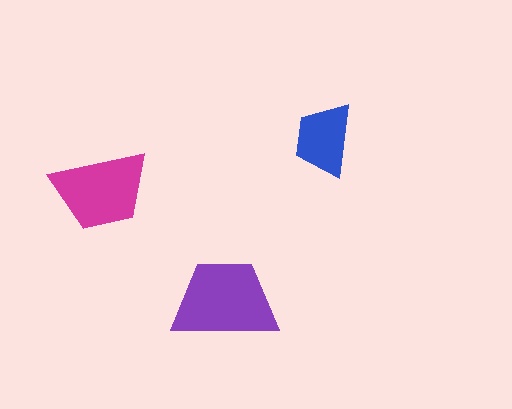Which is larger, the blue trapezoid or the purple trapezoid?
The purple one.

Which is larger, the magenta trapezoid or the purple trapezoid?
The purple one.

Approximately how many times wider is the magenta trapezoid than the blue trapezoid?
About 1.5 times wider.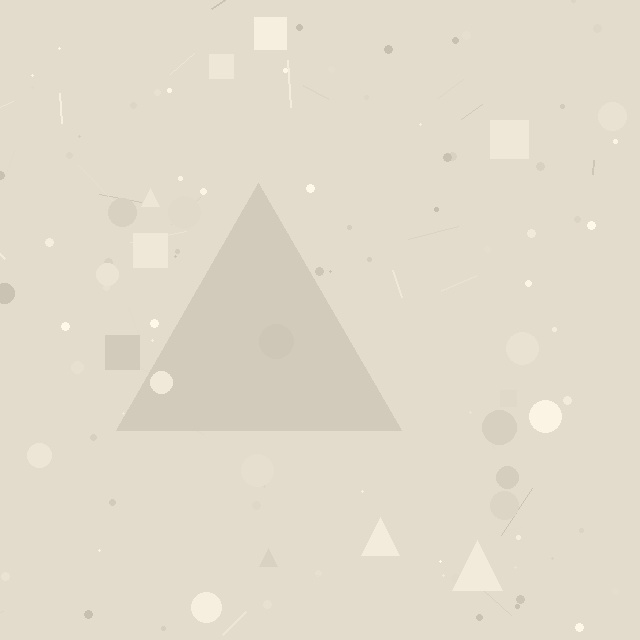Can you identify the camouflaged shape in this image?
The camouflaged shape is a triangle.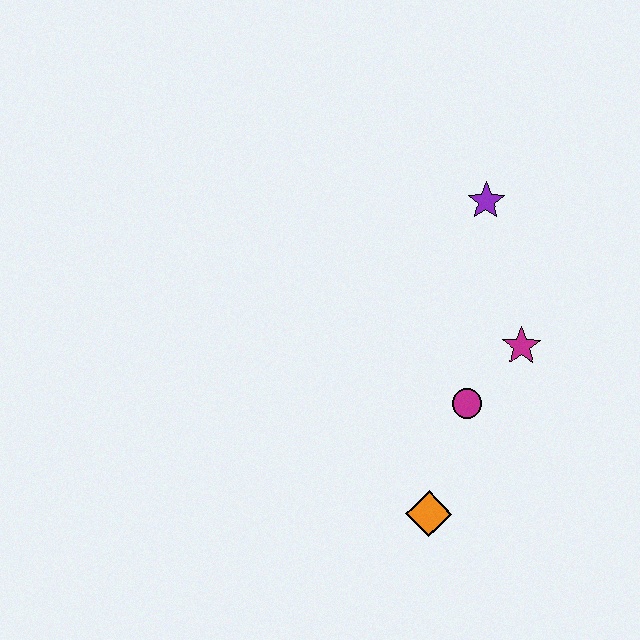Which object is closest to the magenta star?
The magenta circle is closest to the magenta star.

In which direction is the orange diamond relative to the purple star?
The orange diamond is below the purple star.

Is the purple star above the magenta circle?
Yes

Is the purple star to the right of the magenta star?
No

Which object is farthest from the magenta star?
The orange diamond is farthest from the magenta star.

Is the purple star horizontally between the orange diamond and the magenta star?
Yes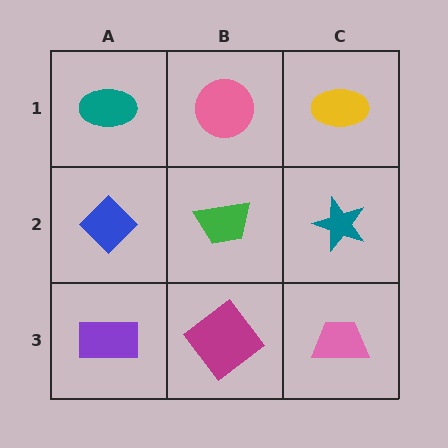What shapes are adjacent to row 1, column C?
A teal star (row 2, column C), a pink circle (row 1, column B).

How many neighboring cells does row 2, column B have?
4.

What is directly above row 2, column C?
A yellow ellipse.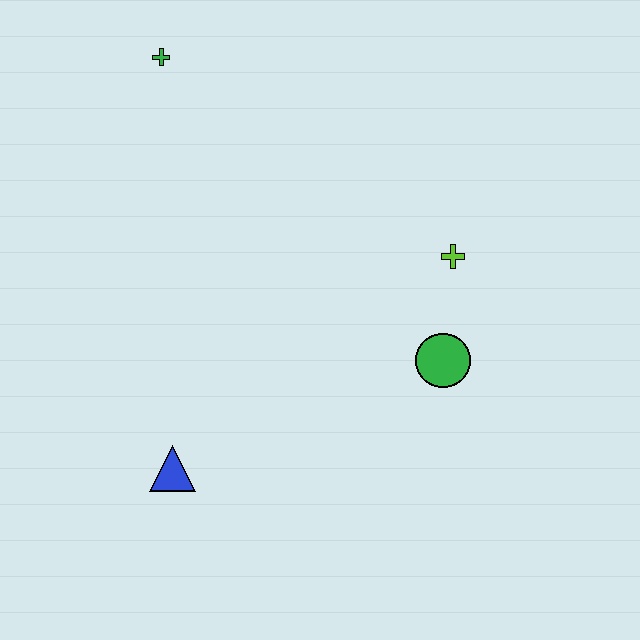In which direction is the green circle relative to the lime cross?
The green circle is below the lime cross.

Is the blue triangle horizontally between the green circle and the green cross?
Yes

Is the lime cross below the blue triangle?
No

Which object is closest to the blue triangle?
The green circle is closest to the blue triangle.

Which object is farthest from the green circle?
The green cross is farthest from the green circle.